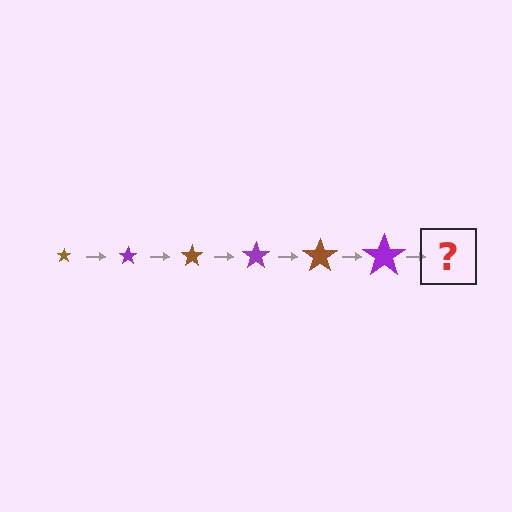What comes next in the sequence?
The next element should be a brown star, larger than the previous one.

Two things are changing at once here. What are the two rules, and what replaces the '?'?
The two rules are that the star grows larger each step and the color cycles through brown and purple. The '?' should be a brown star, larger than the previous one.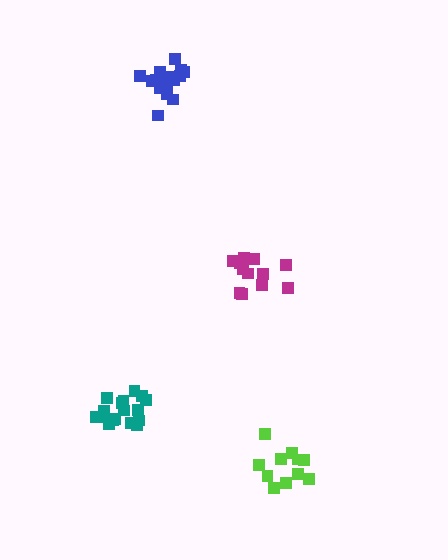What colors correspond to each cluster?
The clusters are colored: magenta, teal, blue, lime.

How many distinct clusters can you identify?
There are 4 distinct clusters.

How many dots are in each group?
Group 1: 12 dots, Group 2: 17 dots, Group 3: 17 dots, Group 4: 11 dots (57 total).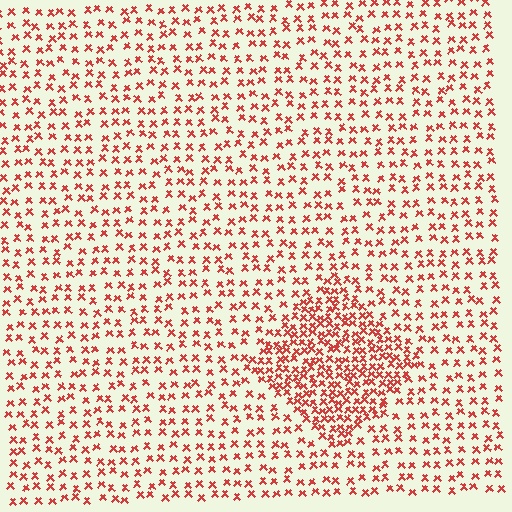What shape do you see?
I see a diamond.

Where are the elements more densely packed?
The elements are more densely packed inside the diamond boundary.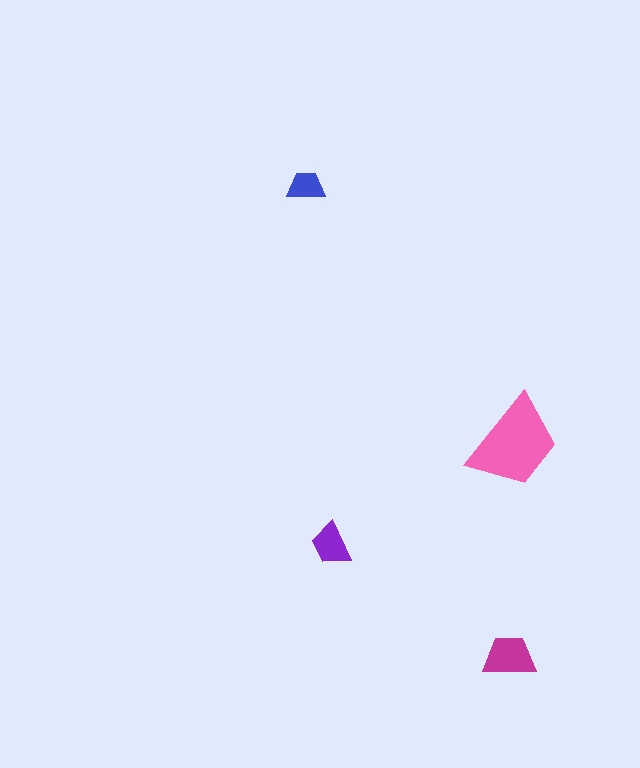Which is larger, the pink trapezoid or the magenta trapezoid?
The pink one.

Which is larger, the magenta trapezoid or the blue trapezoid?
The magenta one.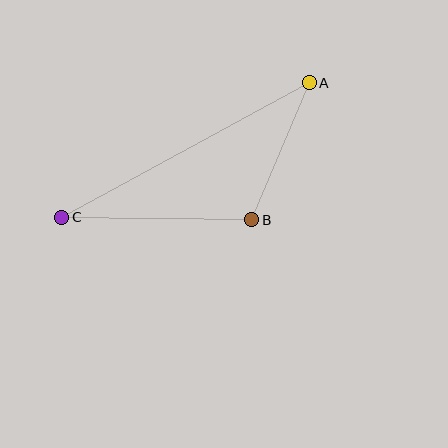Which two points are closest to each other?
Points A and B are closest to each other.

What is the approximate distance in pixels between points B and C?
The distance between B and C is approximately 190 pixels.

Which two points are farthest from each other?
Points A and C are farthest from each other.